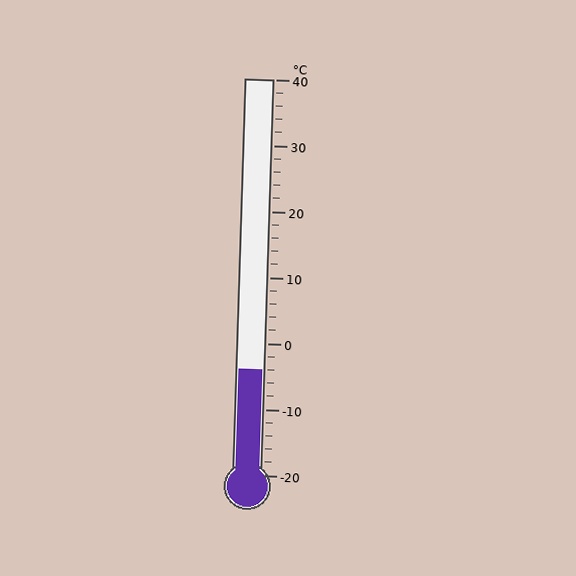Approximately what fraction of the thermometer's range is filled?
The thermometer is filled to approximately 25% of its range.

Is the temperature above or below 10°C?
The temperature is below 10°C.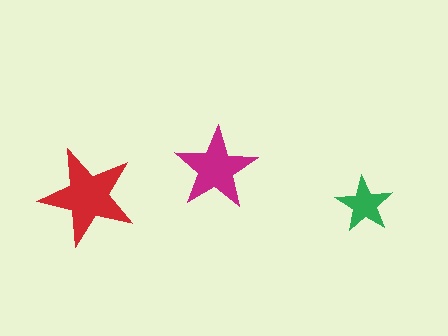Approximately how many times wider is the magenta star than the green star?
About 1.5 times wider.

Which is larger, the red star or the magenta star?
The red one.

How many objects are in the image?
There are 3 objects in the image.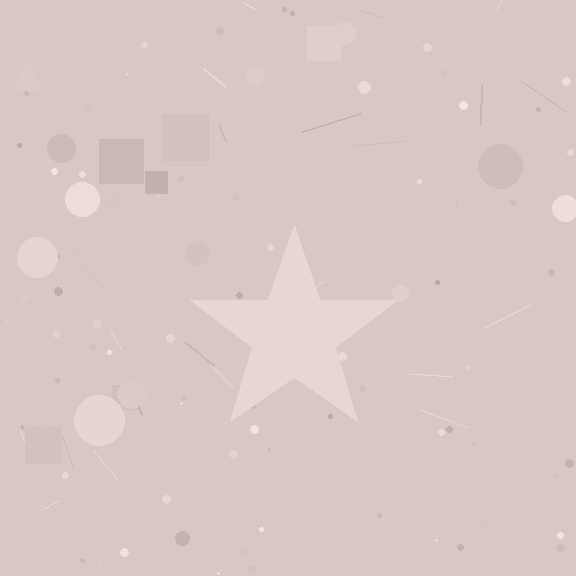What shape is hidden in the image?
A star is hidden in the image.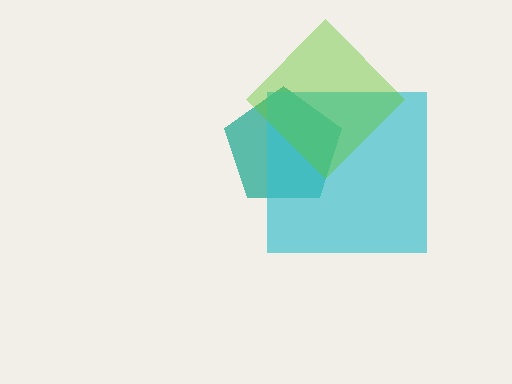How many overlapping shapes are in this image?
There are 3 overlapping shapes in the image.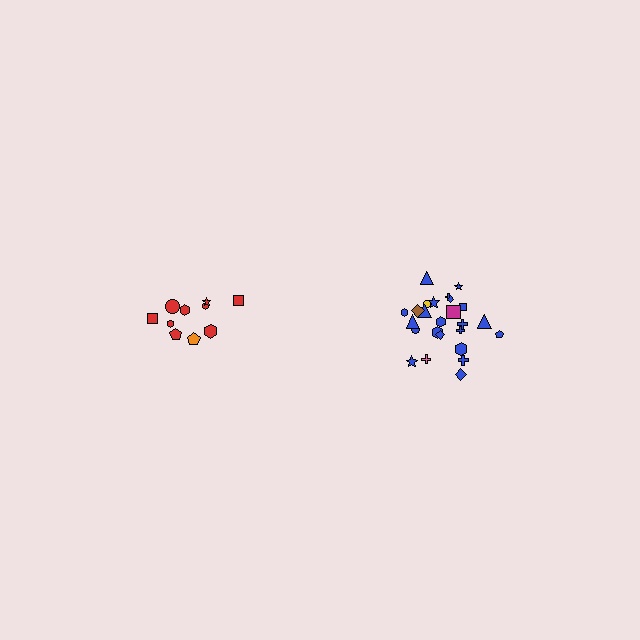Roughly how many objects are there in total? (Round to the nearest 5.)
Roughly 35 objects in total.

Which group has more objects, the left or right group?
The right group.